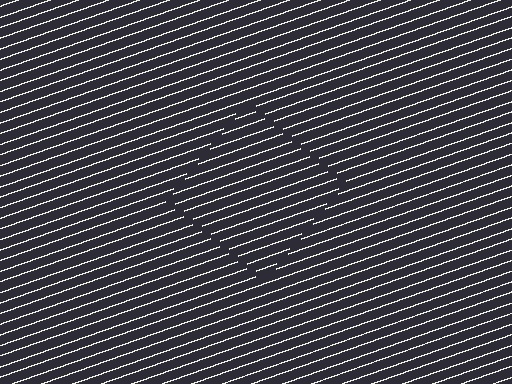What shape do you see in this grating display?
An illusory square. The interior of the shape contains the same grating, shifted by half a period — the contour is defined by the phase discontinuity where line-ends from the inner and outer gratings abut.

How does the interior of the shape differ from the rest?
The interior of the shape contains the same grating, shifted by half a period — the contour is defined by the phase discontinuity where line-ends from the inner and outer gratings abut.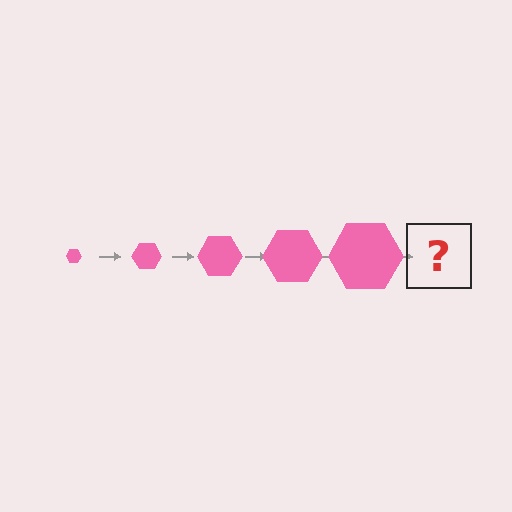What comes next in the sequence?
The next element should be a pink hexagon, larger than the previous one.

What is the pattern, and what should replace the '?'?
The pattern is that the hexagon gets progressively larger each step. The '?' should be a pink hexagon, larger than the previous one.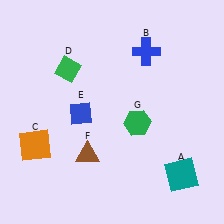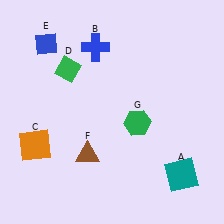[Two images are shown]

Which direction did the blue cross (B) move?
The blue cross (B) moved left.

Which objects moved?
The objects that moved are: the blue cross (B), the blue diamond (E).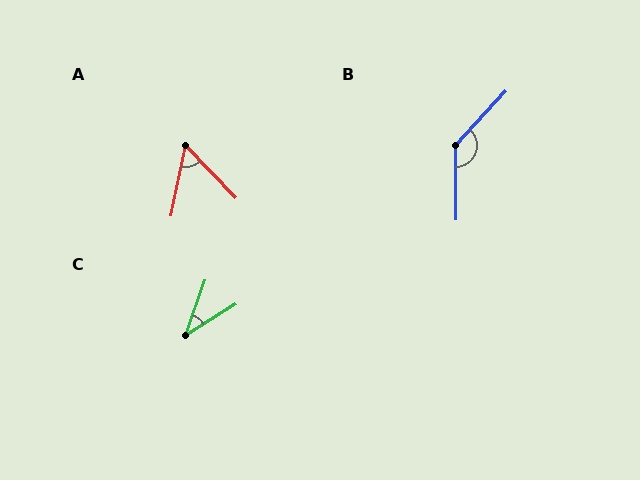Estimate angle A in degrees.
Approximately 56 degrees.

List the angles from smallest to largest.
C (39°), A (56°), B (137°).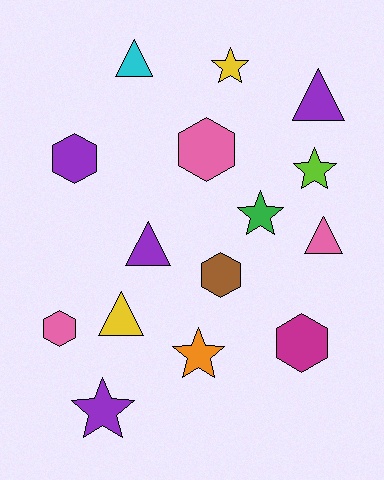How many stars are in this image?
There are 5 stars.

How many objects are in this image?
There are 15 objects.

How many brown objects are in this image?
There is 1 brown object.